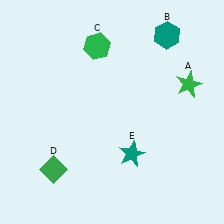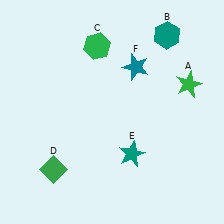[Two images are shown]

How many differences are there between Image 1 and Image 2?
There is 1 difference between the two images.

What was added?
A teal star (F) was added in Image 2.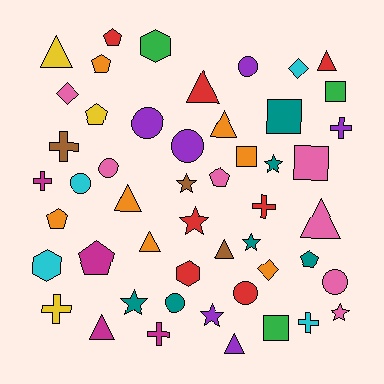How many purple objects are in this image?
There are 6 purple objects.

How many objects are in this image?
There are 50 objects.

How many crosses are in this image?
There are 7 crosses.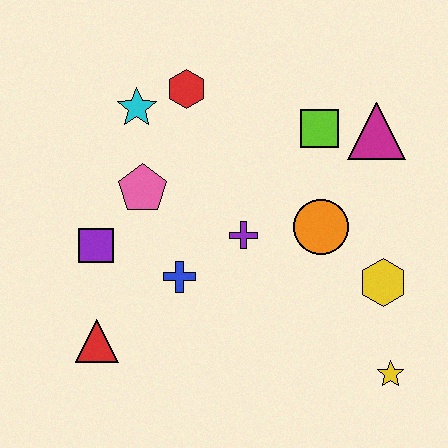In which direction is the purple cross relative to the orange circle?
The purple cross is to the left of the orange circle.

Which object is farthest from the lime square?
The red triangle is farthest from the lime square.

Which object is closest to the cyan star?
The red hexagon is closest to the cyan star.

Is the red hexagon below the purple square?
No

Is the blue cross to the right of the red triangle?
Yes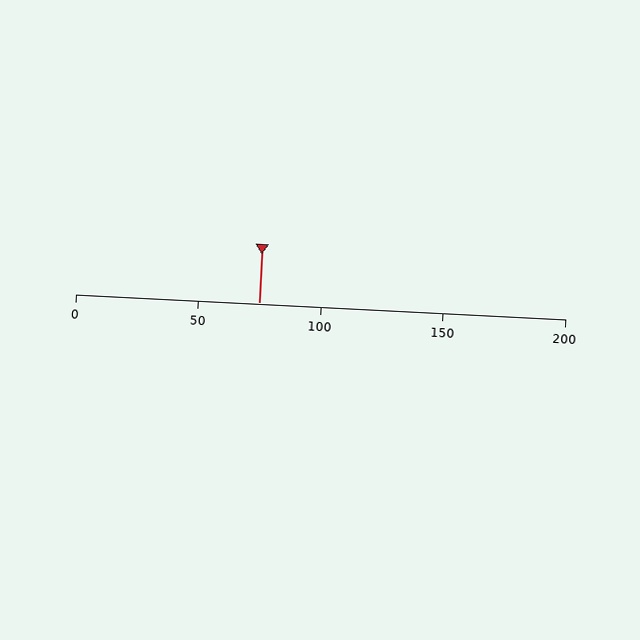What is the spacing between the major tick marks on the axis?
The major ticks are spaced 50 apart.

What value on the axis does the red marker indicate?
The marker indicates approximately 75.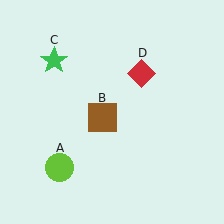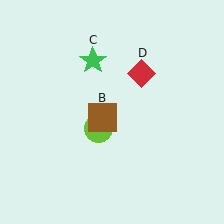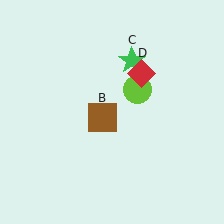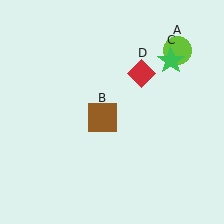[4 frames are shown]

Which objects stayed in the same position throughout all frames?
Brown square (object B) and red diamond (object D) remained stationary.